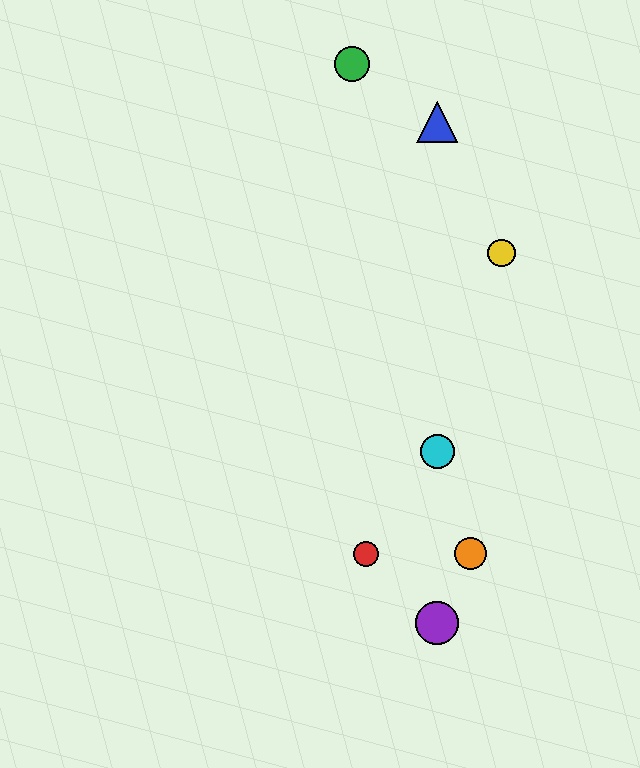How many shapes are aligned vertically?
3 shapes (the blue triangle, the purple circle, the cyan circle) are aligned vertically.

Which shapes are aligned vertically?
The blue triangle, the purple circle, the cyan circle are aligned vertically.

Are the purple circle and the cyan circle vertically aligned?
Yes, both are at x≈437.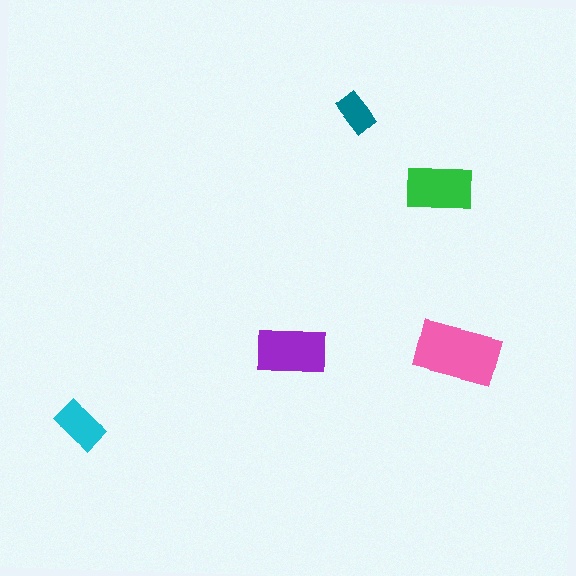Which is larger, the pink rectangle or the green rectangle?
The pink one.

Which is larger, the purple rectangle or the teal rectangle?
The purple one.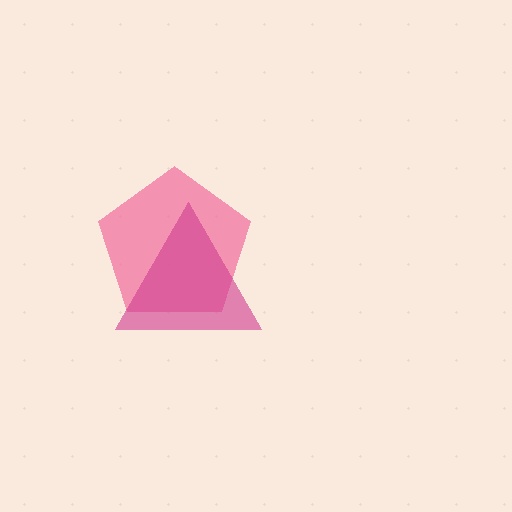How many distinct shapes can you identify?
There are 2 distinct shapes: a pink pentagon, a magenta triangle.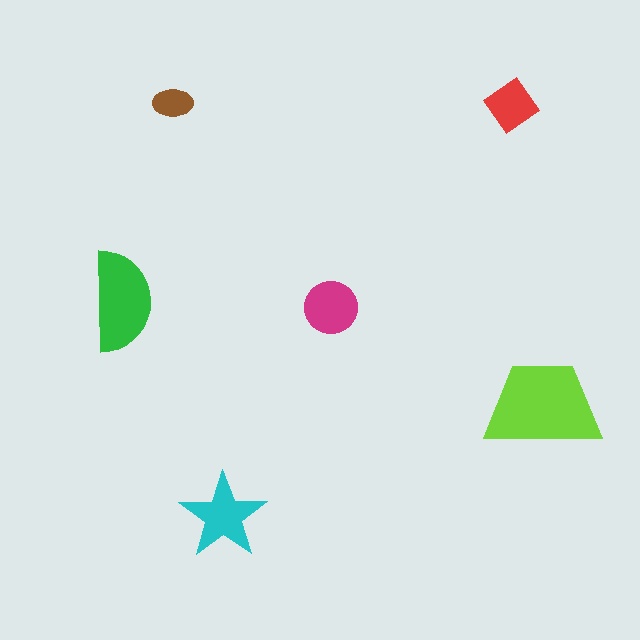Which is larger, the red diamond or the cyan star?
The cyan star.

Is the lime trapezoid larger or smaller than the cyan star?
Larger.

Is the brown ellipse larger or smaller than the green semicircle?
Smaller.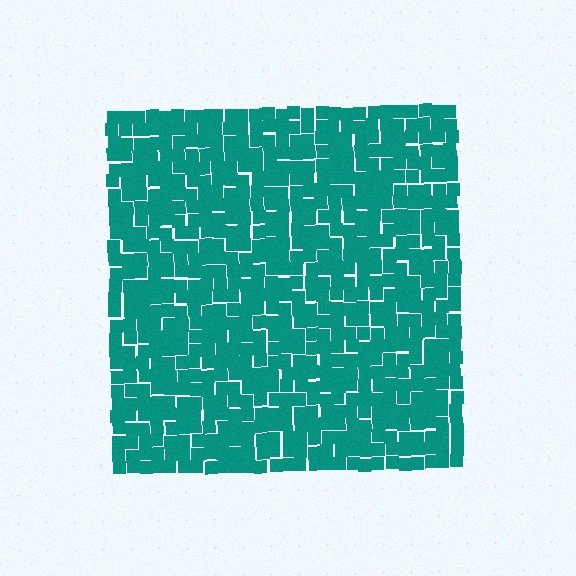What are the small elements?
The small elements are squares.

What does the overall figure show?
The overall figure shows a square.